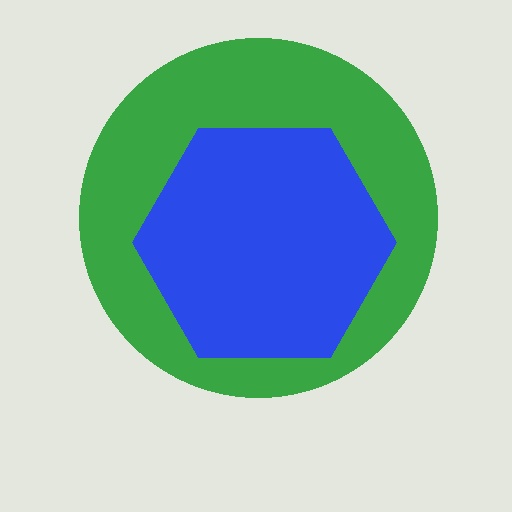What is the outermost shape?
The green circle.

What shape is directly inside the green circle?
The blue hexagon.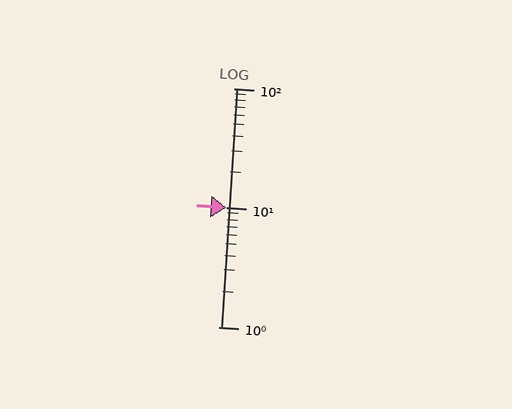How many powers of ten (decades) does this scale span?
The scale spans 2 decades, from 1 to 100.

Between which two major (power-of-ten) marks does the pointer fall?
The pointer is between 10 and 100.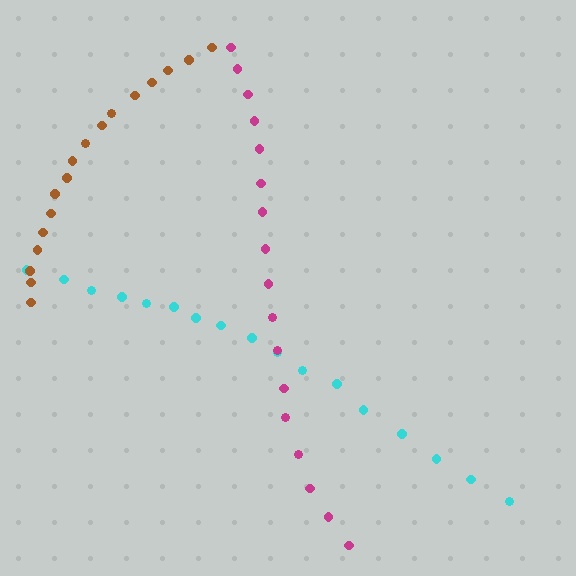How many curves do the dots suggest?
There are 3 distinct paths.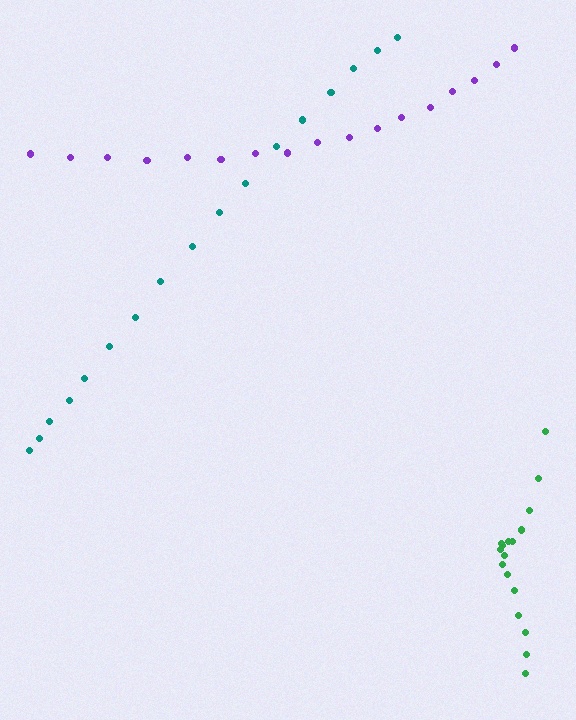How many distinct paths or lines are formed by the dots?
There are 3 distinct paths.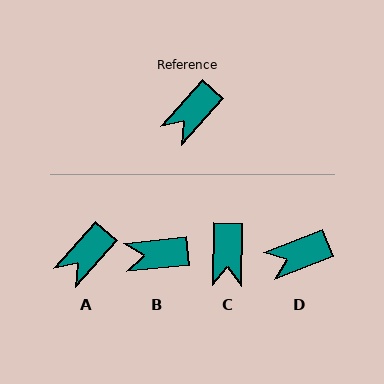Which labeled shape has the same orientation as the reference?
A.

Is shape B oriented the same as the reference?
No, it is off by about 43 degrees.